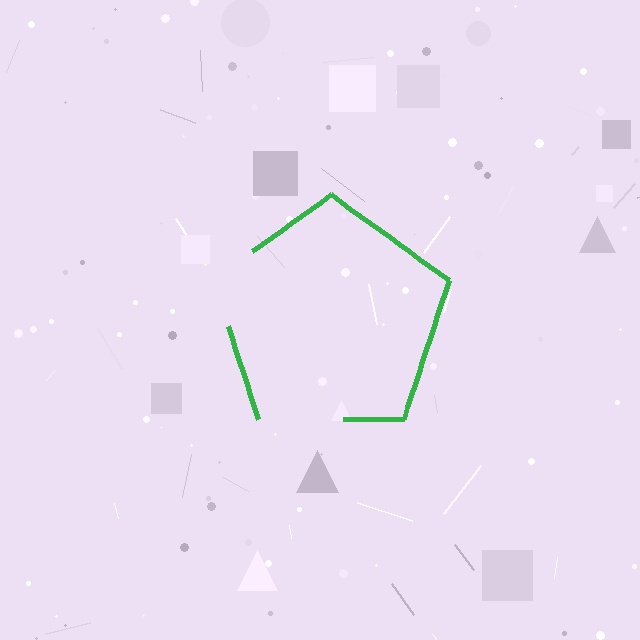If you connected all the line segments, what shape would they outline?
They would outline a pentagon.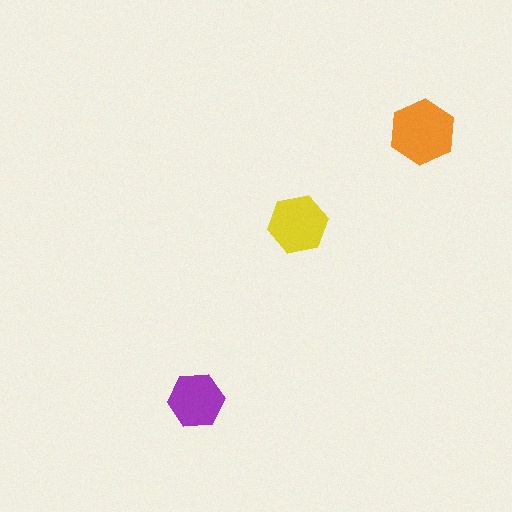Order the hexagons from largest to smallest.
the orange one, the yellow one, the purple one.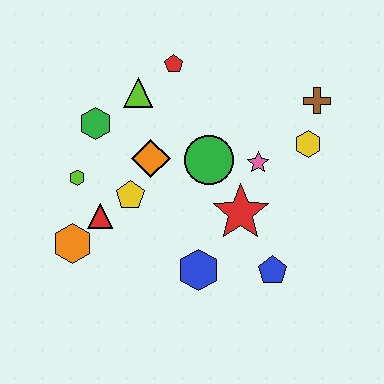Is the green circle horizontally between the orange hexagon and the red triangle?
No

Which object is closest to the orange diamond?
The yellow pentagon is closest to the orange diamond.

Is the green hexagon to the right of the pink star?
No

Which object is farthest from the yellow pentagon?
The brown cross is farthest from the yellow pentagon.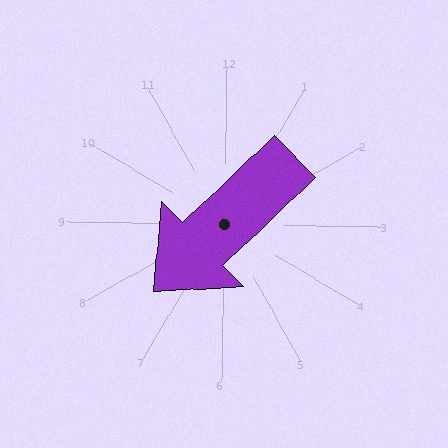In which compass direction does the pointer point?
Southwest.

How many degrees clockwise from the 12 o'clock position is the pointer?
Approximately 225 degrees.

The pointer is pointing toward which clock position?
Roughly 8 o'clock.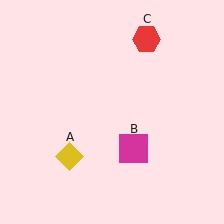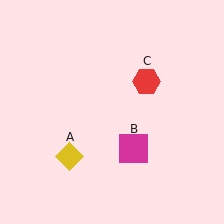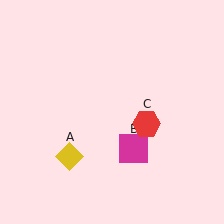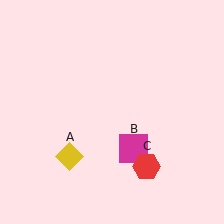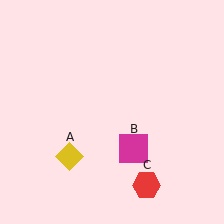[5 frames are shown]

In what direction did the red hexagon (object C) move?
The red hexagon (object C) moved down.